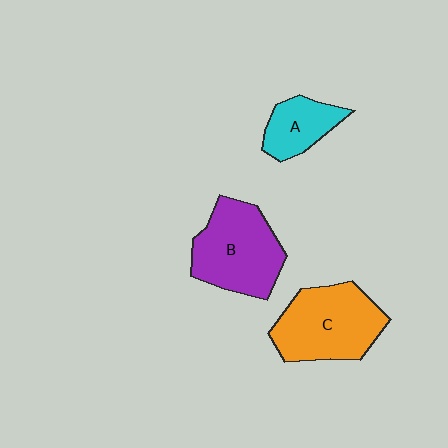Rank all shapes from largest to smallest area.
From largest to smallest: C (orange), B (purple), A (cyan).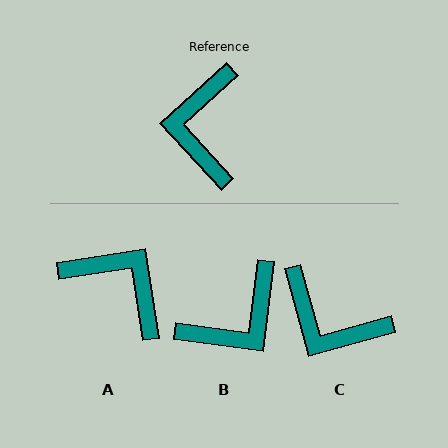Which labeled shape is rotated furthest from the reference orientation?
B, about 130 degrees away.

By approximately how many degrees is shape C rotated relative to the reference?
Approximately 63 degrees counter-clockwise.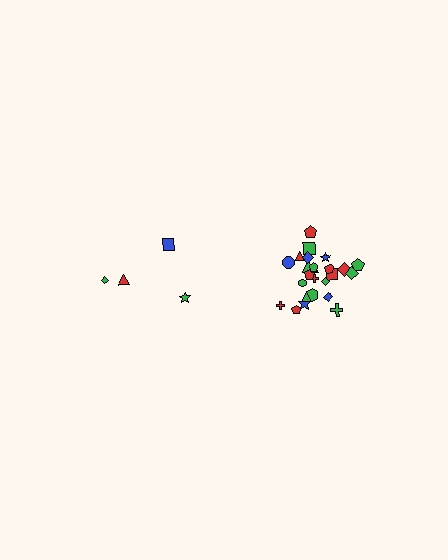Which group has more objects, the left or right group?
The right group.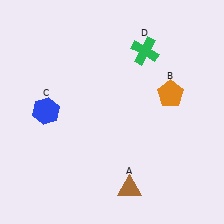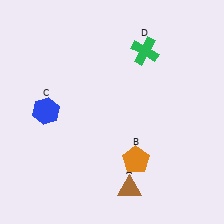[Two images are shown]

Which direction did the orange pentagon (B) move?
The orange pentagon (B) moved down.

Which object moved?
The orange pentagon (B) moved down.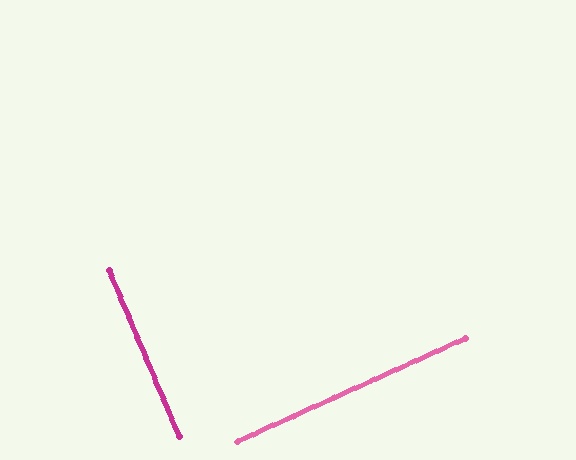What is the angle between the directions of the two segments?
Approximately 88 degrees.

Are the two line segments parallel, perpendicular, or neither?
Perpendicular — they meet at approximately 88°.